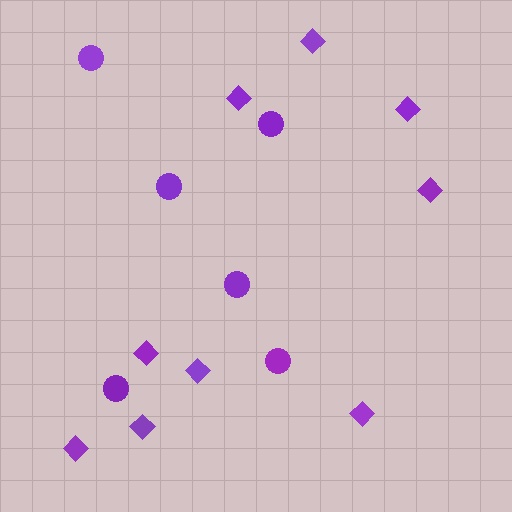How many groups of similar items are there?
There are 2 groups: one group of circles (6) and one group of diamonds (9).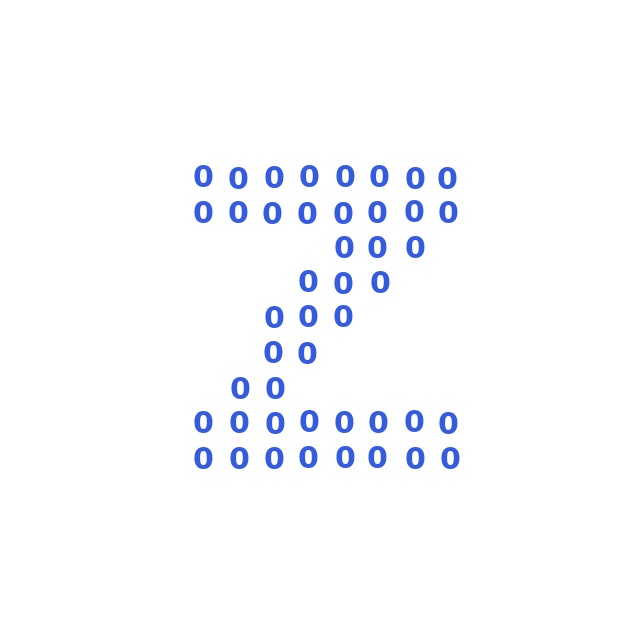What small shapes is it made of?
It is made of small digit 0's.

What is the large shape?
The large shape is the letter Z.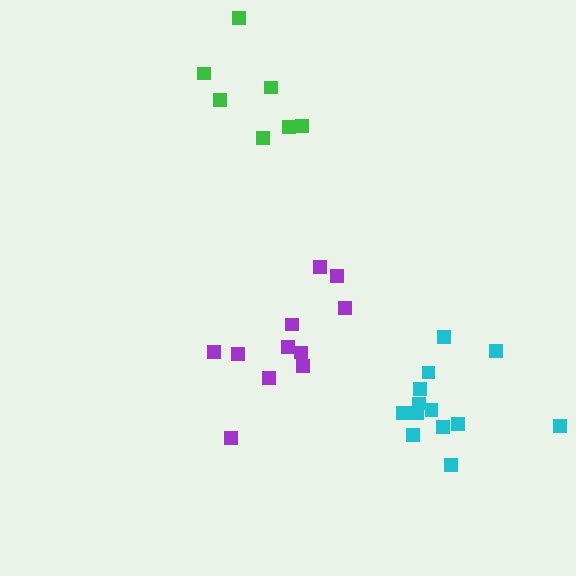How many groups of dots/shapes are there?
There are 3 groups.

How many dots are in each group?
Group 1: 11 dots, Group 2: 7 dots, Group 3: 13 dots (31 total).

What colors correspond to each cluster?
The clusters are colored: purple, green, cyan.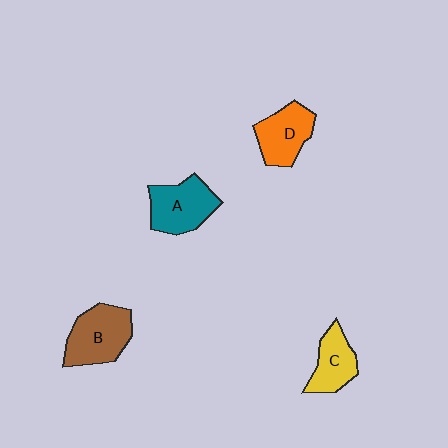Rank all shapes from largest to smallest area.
From largest to smallest: B (brown), A (teal), D (orange), C (yellow).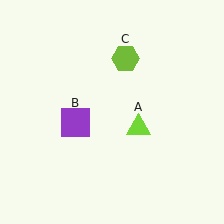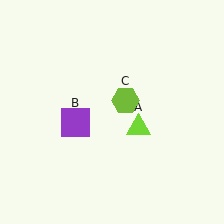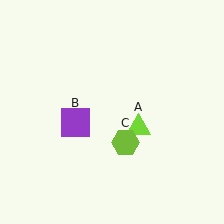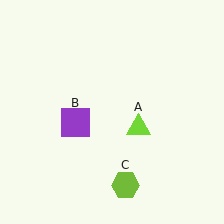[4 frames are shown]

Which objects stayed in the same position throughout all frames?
Lime triangle (object A) and purple square (object B) remained stationary.